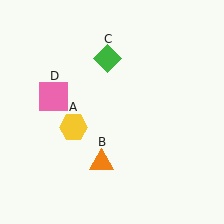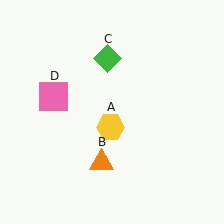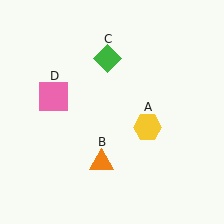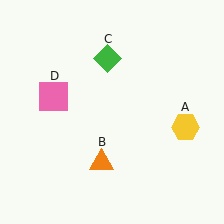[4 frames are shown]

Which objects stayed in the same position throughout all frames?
Orange triangle (object B) and green diamond (object C) and pink square (object D) remained stationary.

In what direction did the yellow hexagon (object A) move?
The yellow hexagon (object A) moved right.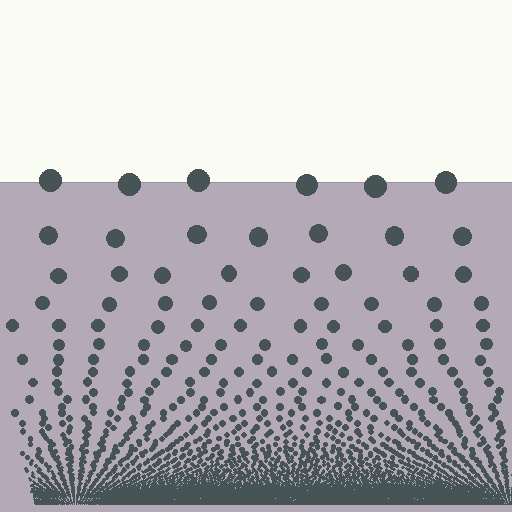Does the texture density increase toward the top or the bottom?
Density increases toward the bottom.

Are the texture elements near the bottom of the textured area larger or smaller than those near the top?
Smaller. The gradient is inverted — elements near the bottom are smaller and denser.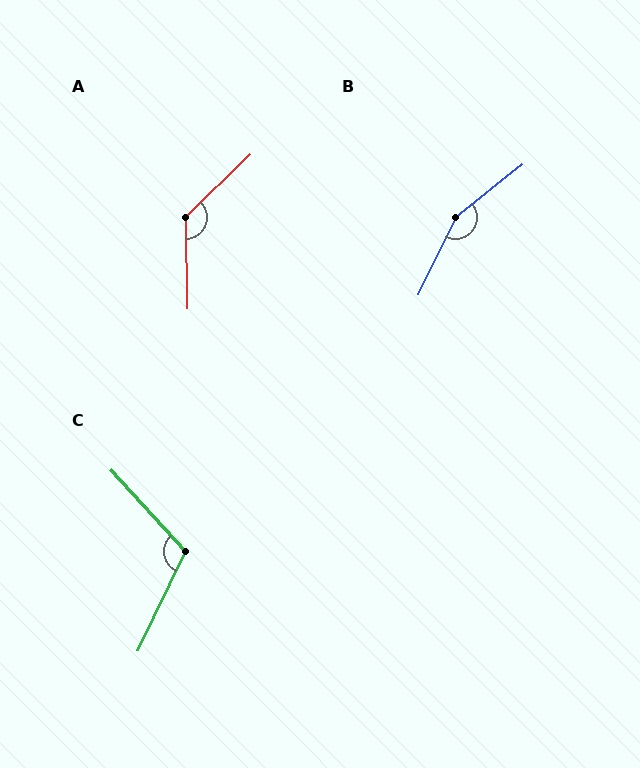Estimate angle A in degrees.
Approximately 133 degrees.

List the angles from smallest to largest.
C (112°), A (133°), B (155°).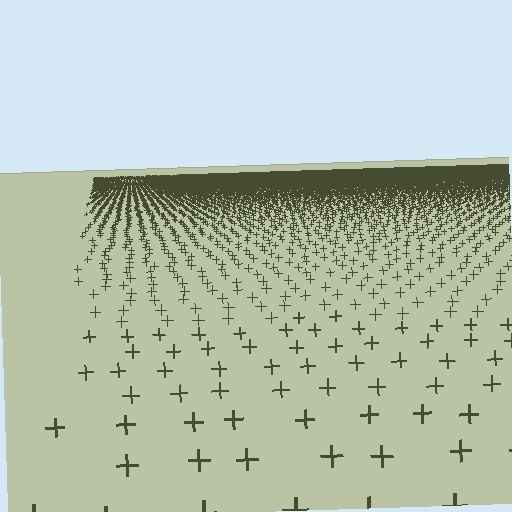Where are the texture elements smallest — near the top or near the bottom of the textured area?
Near the top.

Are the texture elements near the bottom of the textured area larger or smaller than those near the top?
Larger. Near the bottom, elements are closer to the viewer and appear at a bigger on-screen size.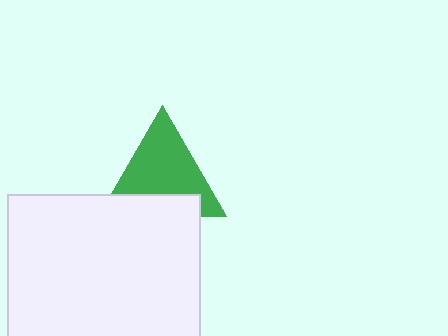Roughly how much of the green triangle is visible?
Most of it is visible (roughly 68%).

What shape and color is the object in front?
The object in front is a white square.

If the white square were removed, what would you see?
You would see the complete green triangle.